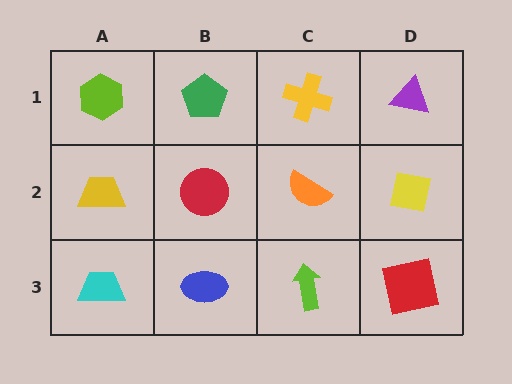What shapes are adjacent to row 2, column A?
A lime hexagon (row 1, column A), a cyan trapezoid (row 3, column A), a red circle (row 2, column B).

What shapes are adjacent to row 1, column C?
An orange semicircle (row 2, column C), a green pentagon (row 1, column B), a purple triangle (row 1, column D).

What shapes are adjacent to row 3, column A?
A yellow trapezoid (row 2, column A), a blue ellipse (row 3, column B).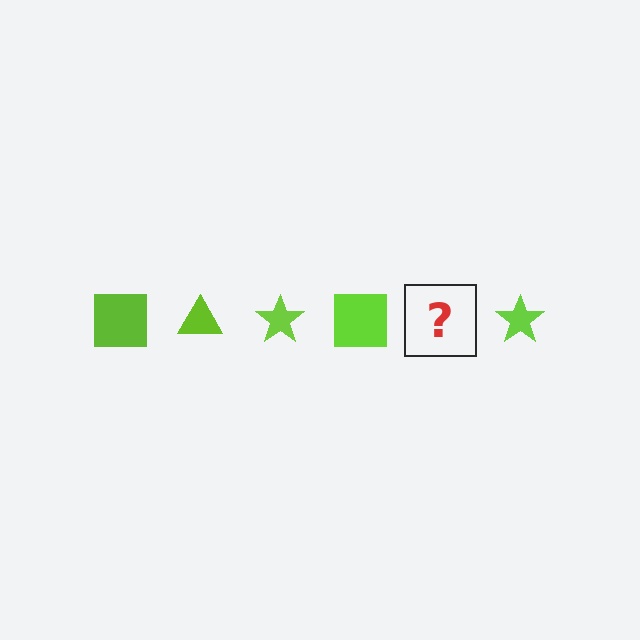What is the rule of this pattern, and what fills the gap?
The rule is that the pattern cycles through square, triangle, star shapes in lime. The gap should be filled with a lime triangle.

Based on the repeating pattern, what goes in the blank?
The blank should be a lime triangle.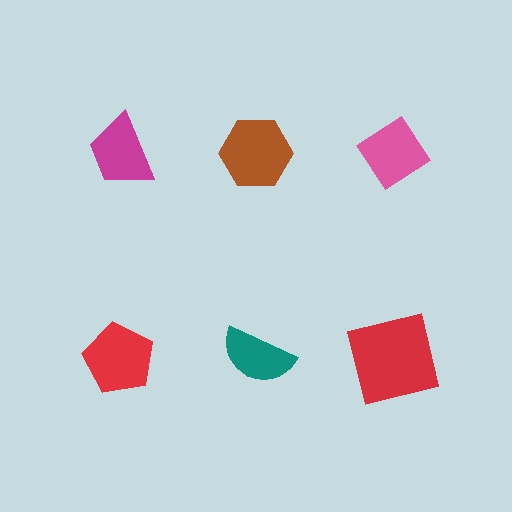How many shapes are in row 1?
3 shapes.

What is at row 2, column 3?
A red square.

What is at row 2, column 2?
A teal semicircle.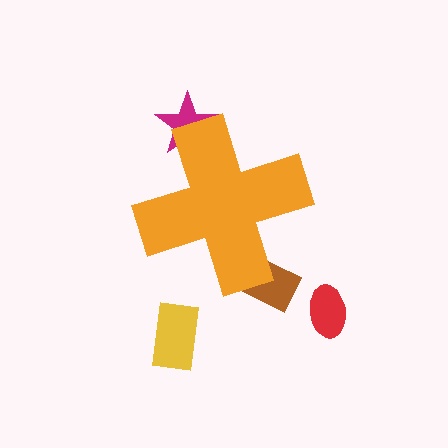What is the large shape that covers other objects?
An orange cross.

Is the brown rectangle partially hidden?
Yes, the brown rectangle is partially hidden behind the orange cross.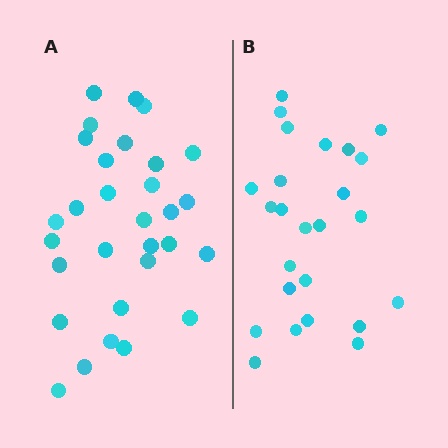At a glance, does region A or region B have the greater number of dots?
Region A (the left region) has more dots.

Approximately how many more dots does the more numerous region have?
Region A has about 5 more dots than region B.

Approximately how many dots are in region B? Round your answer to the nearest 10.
About 20 dots. (The exact count is 25, which rounds to 20.)